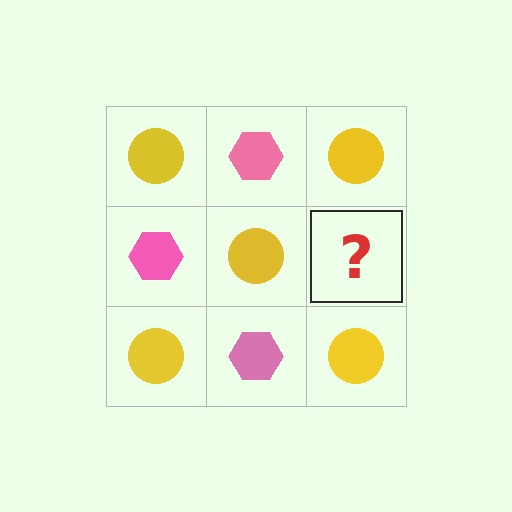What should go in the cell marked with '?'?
The missing cell should contain a pink hexagon.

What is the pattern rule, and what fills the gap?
The rule is that it alternates yellow circle and pink hexagon in a checkerboard pattern. The gap should be filled with a pink hexagon.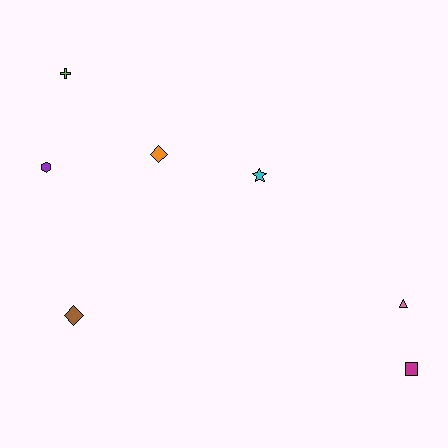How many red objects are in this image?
There are no red objects.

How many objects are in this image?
There are 7 objects.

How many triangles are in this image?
There is 1 triangle.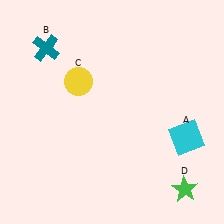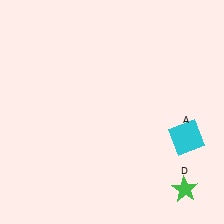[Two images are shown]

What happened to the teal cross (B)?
The teal cross (B) was removed in Image 2. It was in the top-left area of Image 1.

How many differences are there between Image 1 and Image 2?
There are 2 differences between the two images.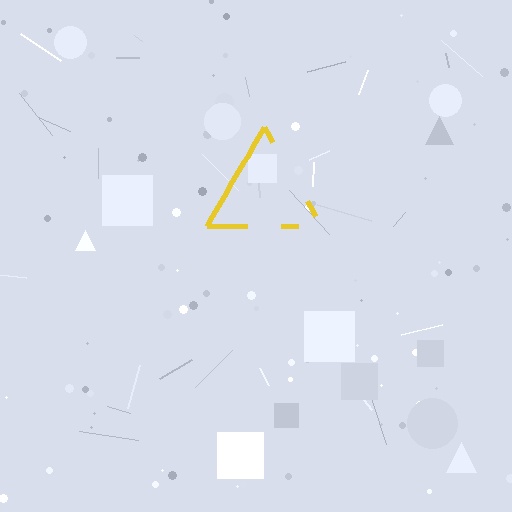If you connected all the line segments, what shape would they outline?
They would outline a triangle.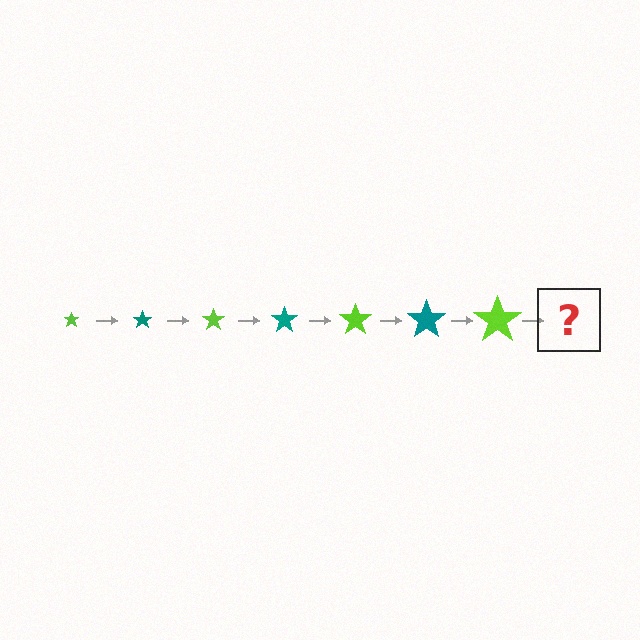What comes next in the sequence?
The next element should be a teal star, larger than the previous one.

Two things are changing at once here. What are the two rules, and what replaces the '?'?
The two rules are that the star grows larger each step and the color cycles through lime and teal. The '?' should be a teal star, larger than the previous one.